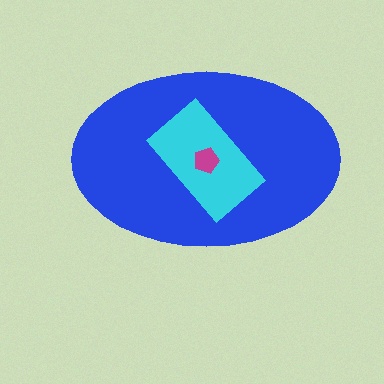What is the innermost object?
The magenta pentagon.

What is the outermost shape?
The blue ellipse.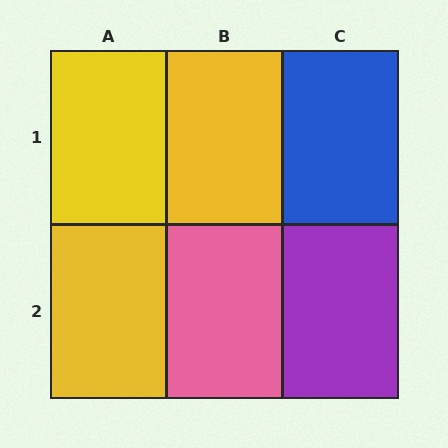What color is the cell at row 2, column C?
Purple.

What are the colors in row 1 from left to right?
Yellow, yellow, blue.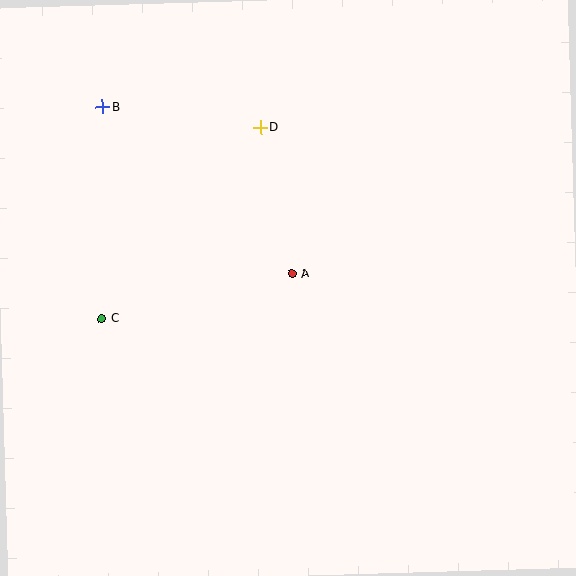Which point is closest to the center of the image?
Point A at (292, 274) is closest to the center.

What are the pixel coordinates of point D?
Point D is at (260, 128).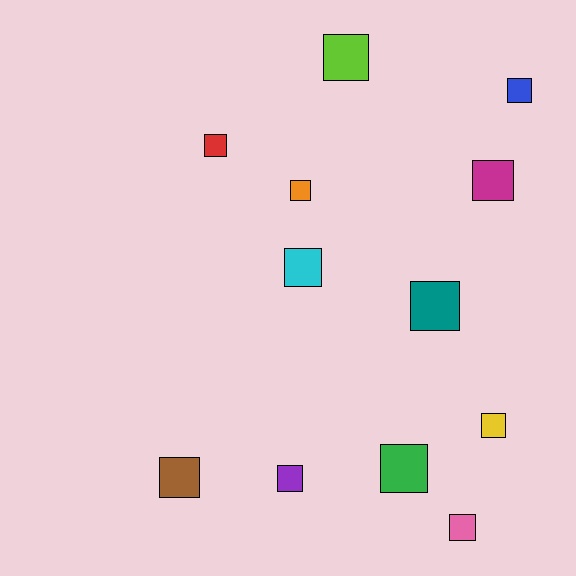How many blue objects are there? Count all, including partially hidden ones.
There is 1 blue object.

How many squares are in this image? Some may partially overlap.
There are 12 squares.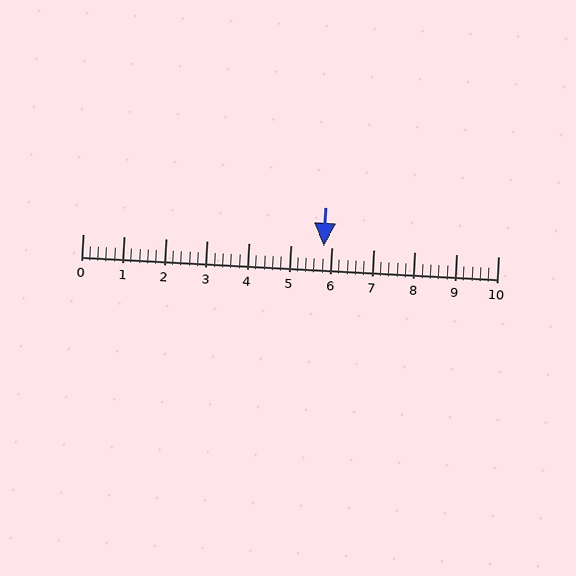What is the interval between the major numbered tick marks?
The major tick marks are spaced 1 units apart.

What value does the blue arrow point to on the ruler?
The blue arrow points to approximately 5.8.